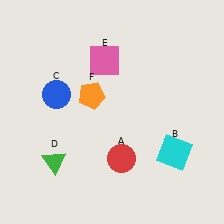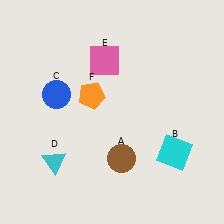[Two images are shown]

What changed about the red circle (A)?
In Image 1, A is red. In Image 2, it changed to brown.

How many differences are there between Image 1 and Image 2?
There are 2 differences between the two images.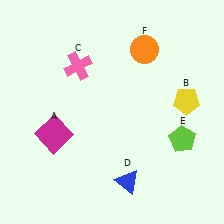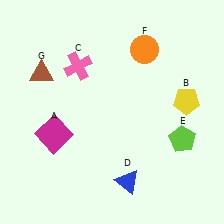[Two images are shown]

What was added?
A brown triangle (G) was added in Image 2.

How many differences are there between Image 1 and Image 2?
There is 1 difference between the two images.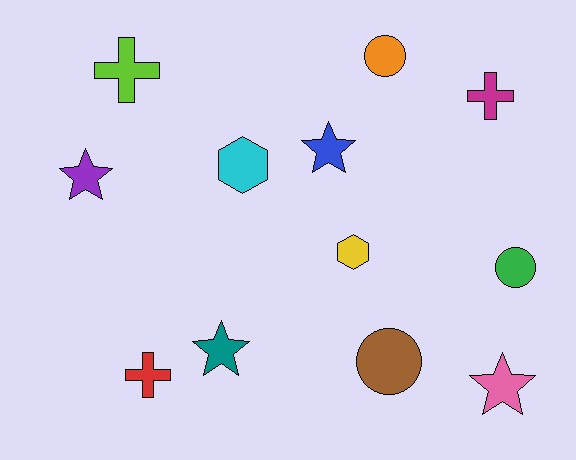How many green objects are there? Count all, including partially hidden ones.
There is 1 green object.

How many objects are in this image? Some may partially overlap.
There are 12 objects.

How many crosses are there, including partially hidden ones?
There are 3 crosses.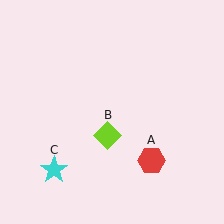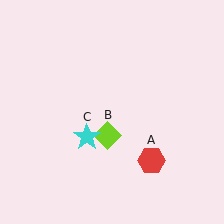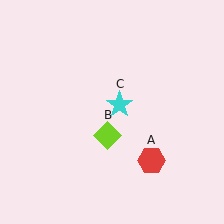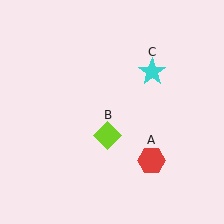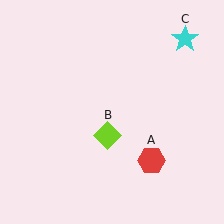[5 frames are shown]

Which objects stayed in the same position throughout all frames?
Red hexagon (object A) and lime diamond (object B) remained stationary.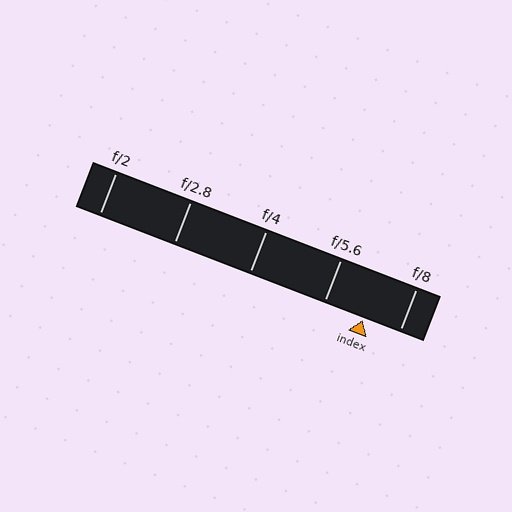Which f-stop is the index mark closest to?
The index mark is closest to f/8.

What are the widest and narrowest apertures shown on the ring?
The widest aperture shown is f/2 and the narrowest is f/8.